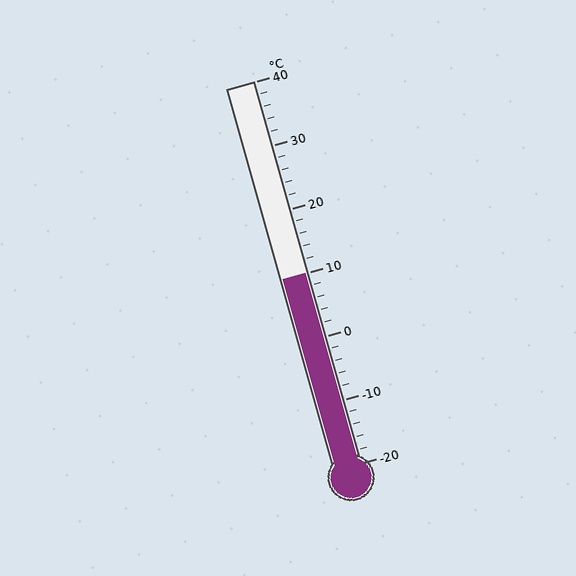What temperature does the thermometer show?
The thermometer shows approximately 10°C.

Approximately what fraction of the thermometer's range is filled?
The thermometer is filled to approximately 50% of its range.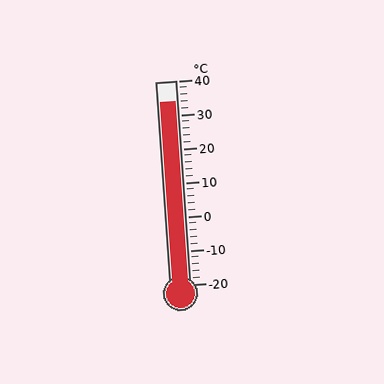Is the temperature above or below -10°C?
The temperature is above -10°C.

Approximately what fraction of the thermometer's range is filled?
The thermometer is filled to approximately 90% of its range.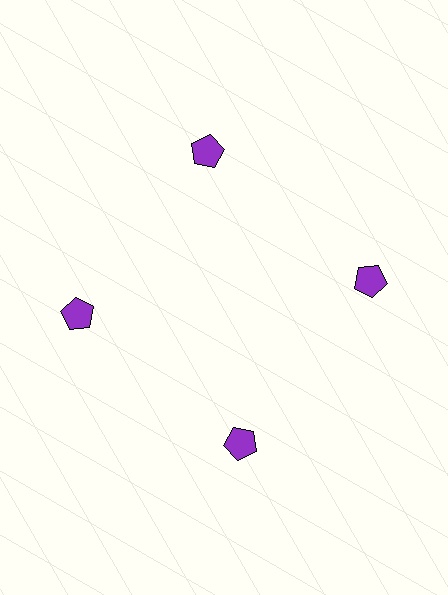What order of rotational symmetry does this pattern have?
This pattern has 4-fold rotational symmetry.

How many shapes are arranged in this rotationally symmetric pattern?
There are 4 shapes, arranged in 4 groups of 1.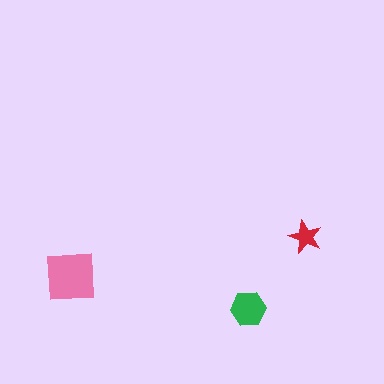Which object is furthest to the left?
The pink square is leftmost.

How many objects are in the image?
There are 3 objects in the image.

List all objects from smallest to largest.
The red star, the green hexagon, the pink square.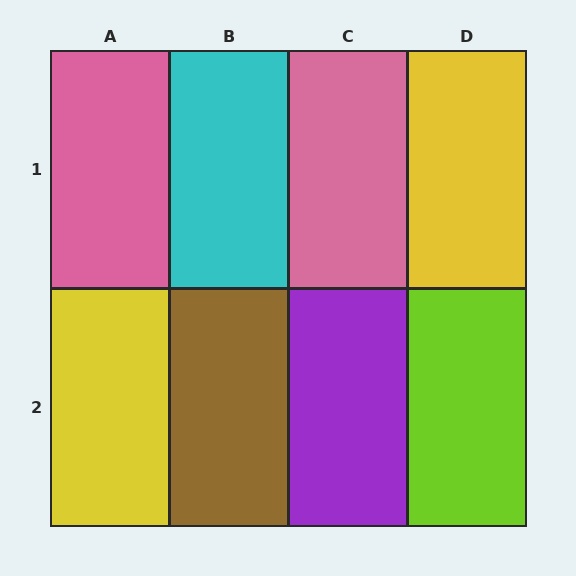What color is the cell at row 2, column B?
Brown.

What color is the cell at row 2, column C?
Purple.